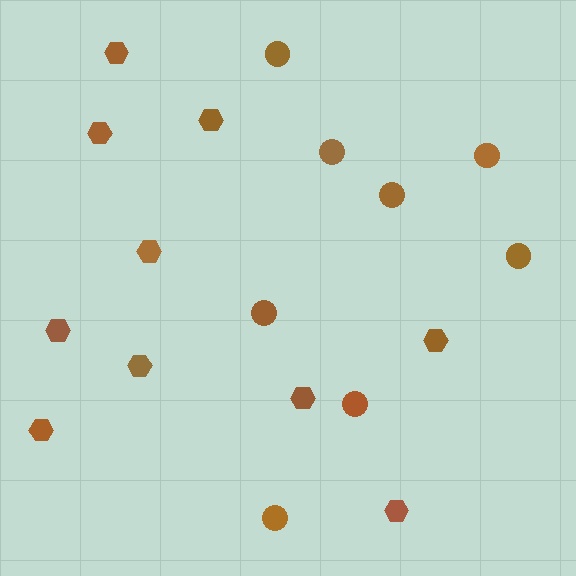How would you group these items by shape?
There are 2 groups: one group of circles (8) and one group of hexagons (10).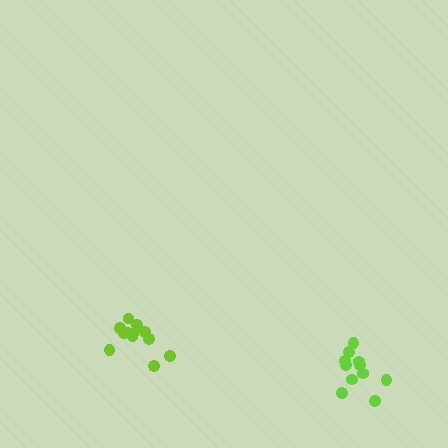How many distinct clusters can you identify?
There are 2 distinct clusters.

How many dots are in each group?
Group 1: 12 dots, Group 2: 11 dots (23 total).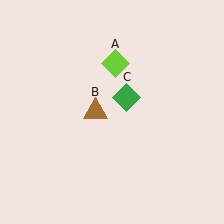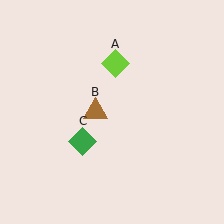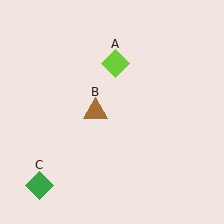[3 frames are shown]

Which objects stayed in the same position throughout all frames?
Lime diamond (object A) and brown triangle (object B) remained stationary.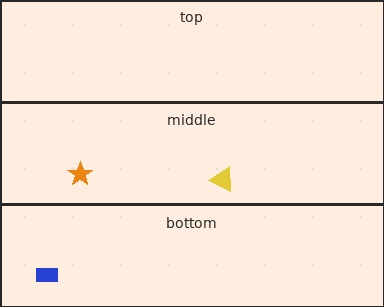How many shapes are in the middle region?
2.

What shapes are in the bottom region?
The blue rectangle.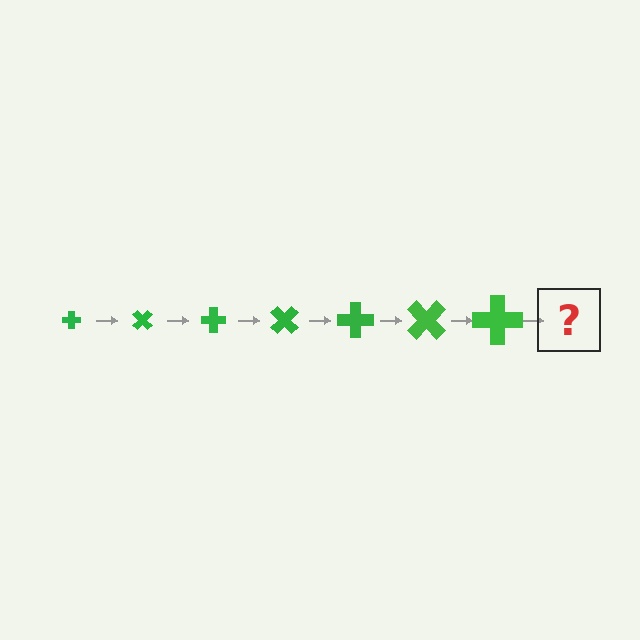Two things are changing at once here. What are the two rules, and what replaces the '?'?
The two rules are that the cross grows larger each step and it rotates 45 degrees each step. The '?' should be a cross, larger than the previous one and rotated 315 degrees from the start.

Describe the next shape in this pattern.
It should be a cross, larger than the previous one and rotated 315 degrees from the start.